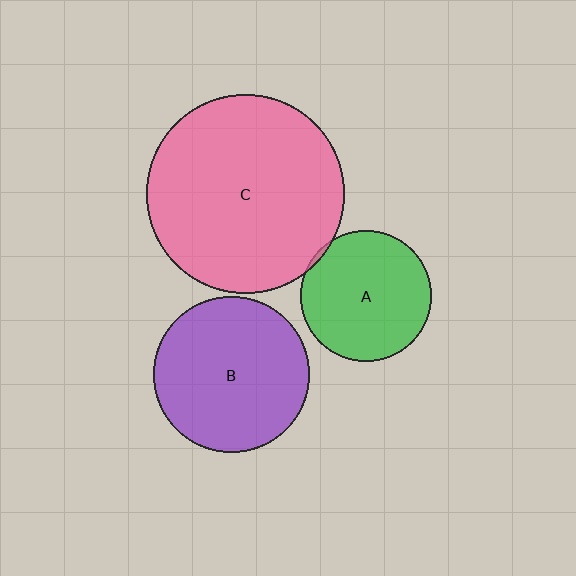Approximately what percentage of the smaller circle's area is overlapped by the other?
Approximately 5%.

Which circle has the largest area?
Circle C (pink).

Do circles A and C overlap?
Yes.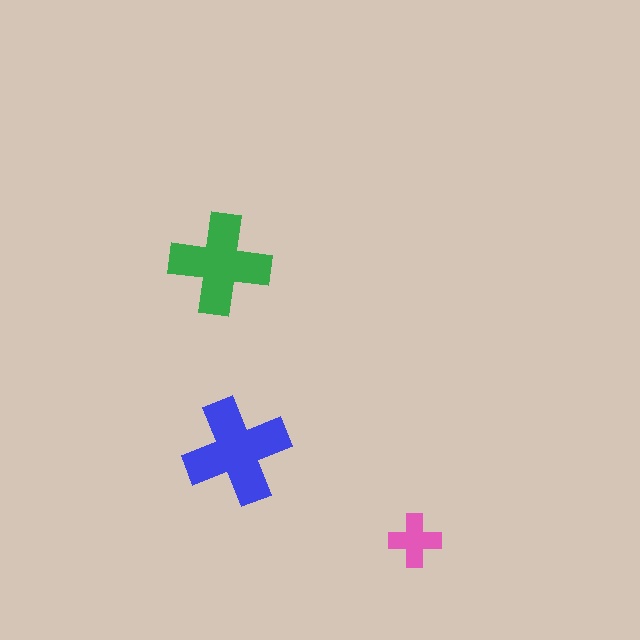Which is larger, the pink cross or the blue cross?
The blue one.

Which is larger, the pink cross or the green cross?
The green one.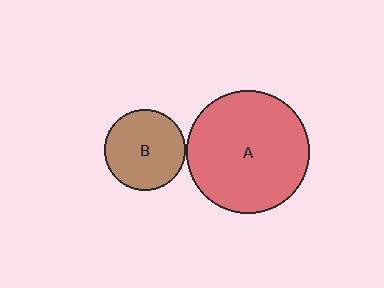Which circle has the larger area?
Circle A (red).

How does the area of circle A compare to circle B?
Approximately 2.3 times.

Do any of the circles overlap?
No, none of the circles overlap.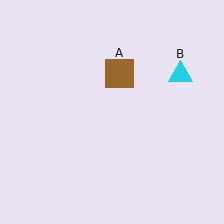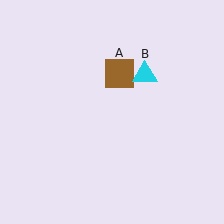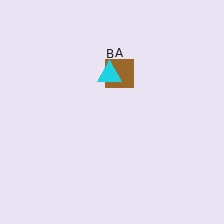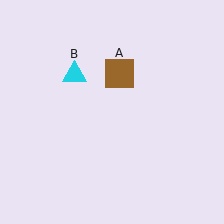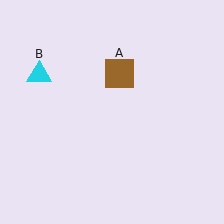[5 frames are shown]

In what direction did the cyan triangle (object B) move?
The cyan triangle (object B) moved left.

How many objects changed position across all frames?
1 object changed position: cyan triangle (object B).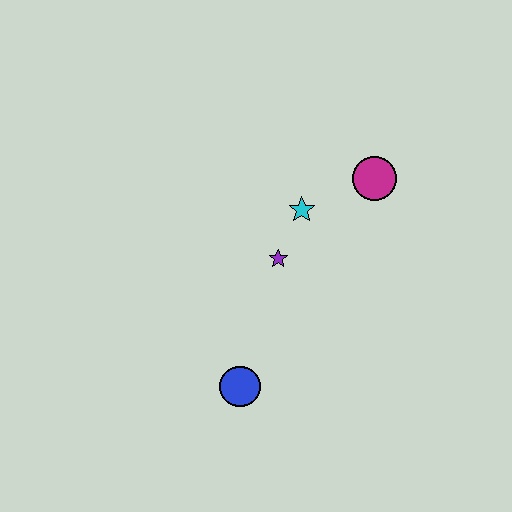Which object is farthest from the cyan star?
The blue circle is farthest from the cyan star.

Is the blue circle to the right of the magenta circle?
No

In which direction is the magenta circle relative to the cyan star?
The magenta circle is to the right of the cyan star.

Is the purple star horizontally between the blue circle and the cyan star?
Yes